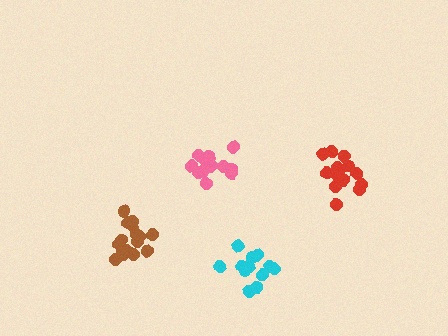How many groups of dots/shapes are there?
There are 4 groups.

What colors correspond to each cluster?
The clusters are colored: pink, brown, red, cyan.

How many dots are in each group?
Group 1: 14 dots, Group 2: 18 dots, Group 3: 16 dots, Group 4: 12 dots (60 total).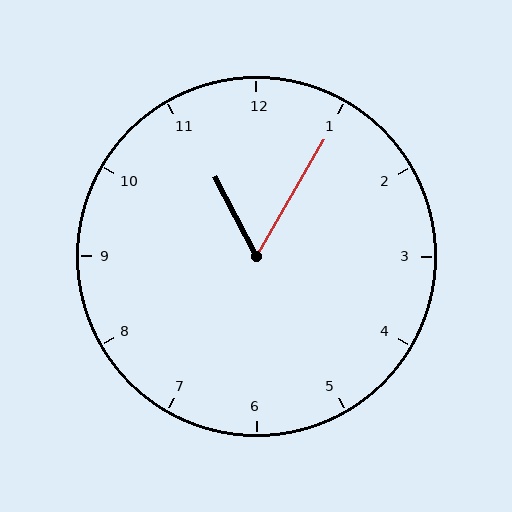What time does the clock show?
11:05.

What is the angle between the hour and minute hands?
Approximately 58 degrees.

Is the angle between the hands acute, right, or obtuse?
It is acute.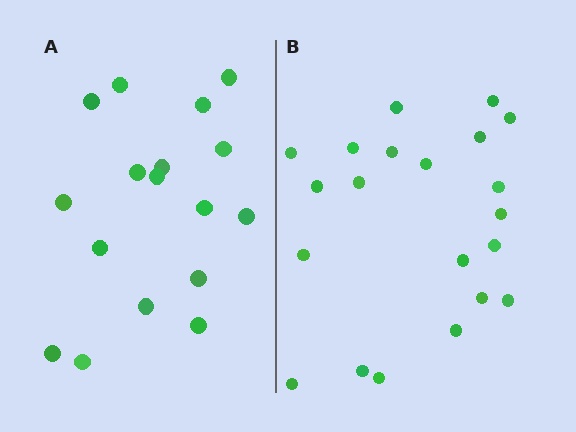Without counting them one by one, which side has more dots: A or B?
Region B (the right region) has more dots.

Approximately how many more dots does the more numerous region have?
Region B has about 4 more dots than region A.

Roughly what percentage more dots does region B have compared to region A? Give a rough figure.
About 25% more.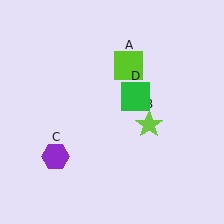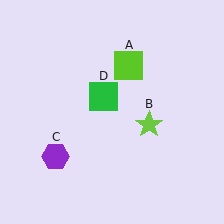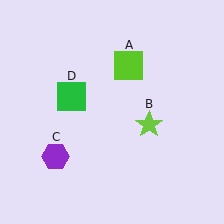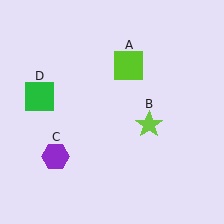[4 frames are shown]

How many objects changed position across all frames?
1 object changed position: green square (object D).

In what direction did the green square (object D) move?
The green square (object D) moved left.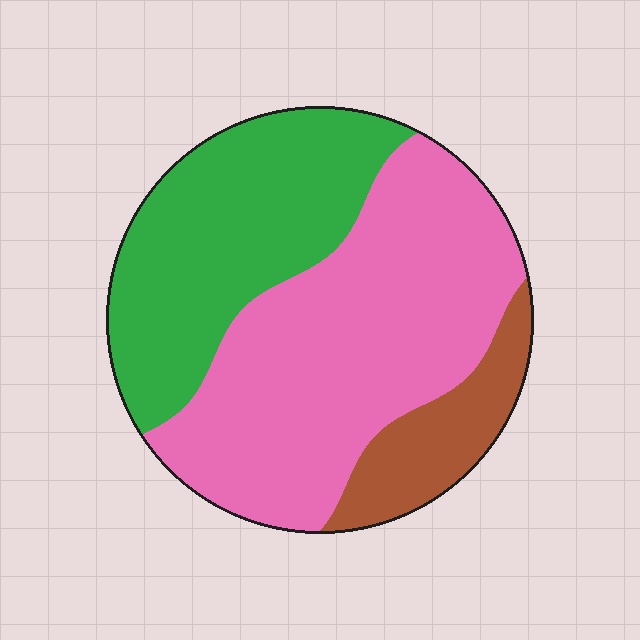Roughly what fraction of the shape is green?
Green covers around 35% of the shape.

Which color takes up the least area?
Brown, at roughly 15%.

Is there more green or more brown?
Green.